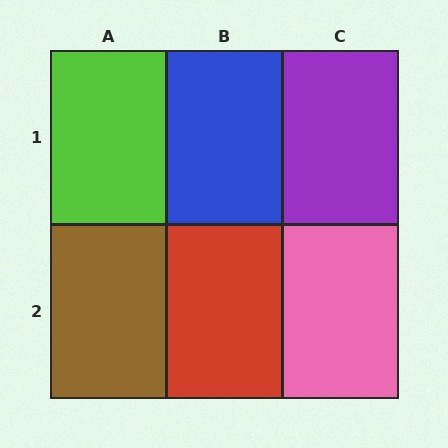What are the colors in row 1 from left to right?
Lime, blue, purple.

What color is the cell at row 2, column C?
Pink.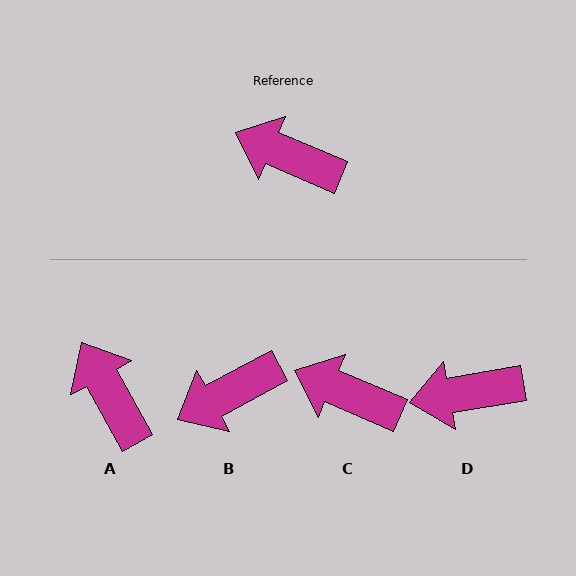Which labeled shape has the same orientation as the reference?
C.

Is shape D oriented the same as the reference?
No, it is off by about 33 degrees.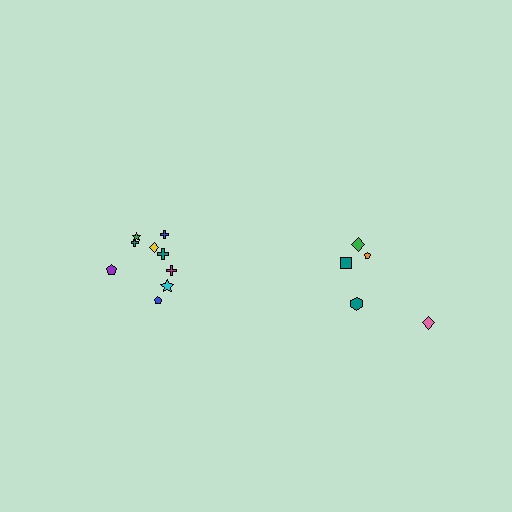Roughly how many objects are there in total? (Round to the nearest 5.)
Roughly 15 objects in total.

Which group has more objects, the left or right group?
The left group.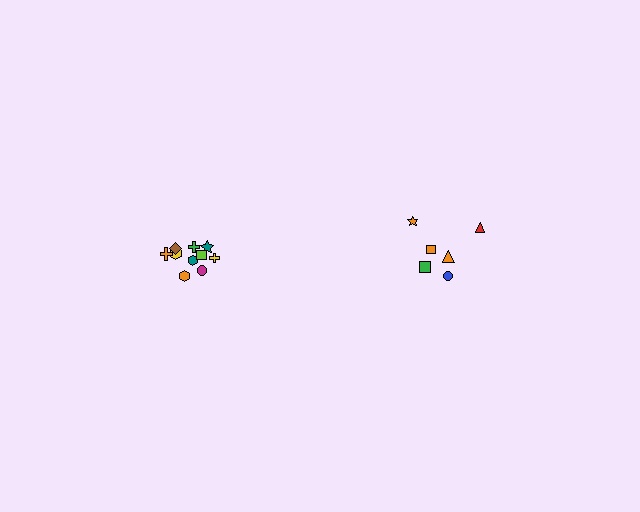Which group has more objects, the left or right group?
The left group.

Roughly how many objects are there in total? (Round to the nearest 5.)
Roughly 15 objects in total.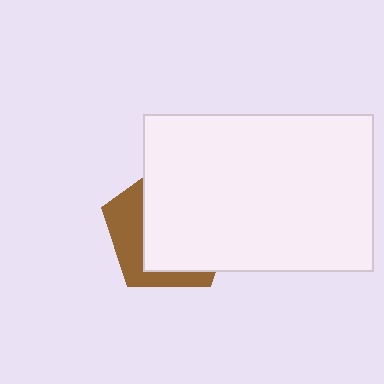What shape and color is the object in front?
The object in front is a white rectangle.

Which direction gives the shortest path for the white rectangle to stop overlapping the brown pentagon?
Moving right gives the shortest separation.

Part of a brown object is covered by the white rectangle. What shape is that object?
It is a pentagon.